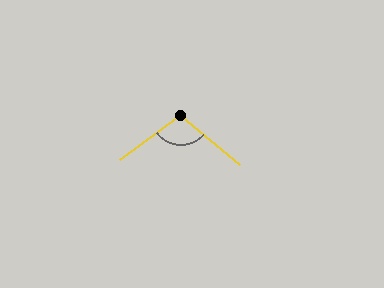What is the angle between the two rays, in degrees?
Approximately 103 degrees.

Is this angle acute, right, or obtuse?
It is obtuse.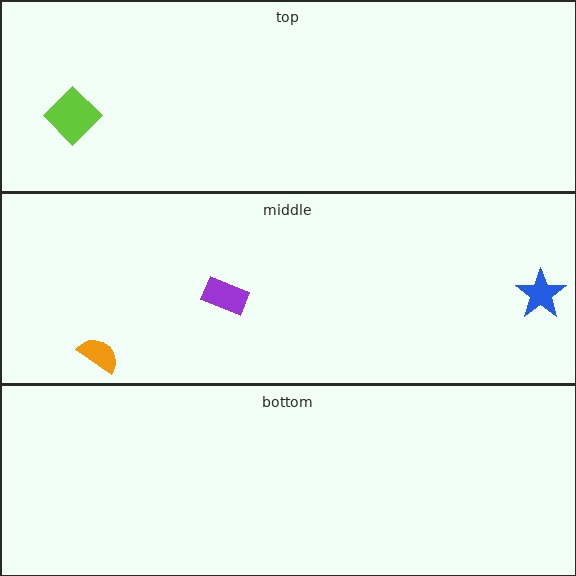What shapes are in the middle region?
The blue star, the purple rectangle, the orange semicircle.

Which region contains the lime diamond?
The top region.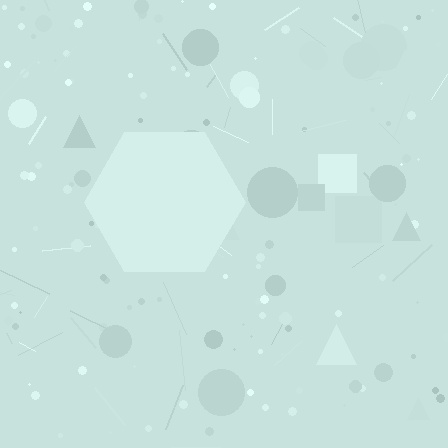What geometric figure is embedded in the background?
A hexagon is embedded in the background.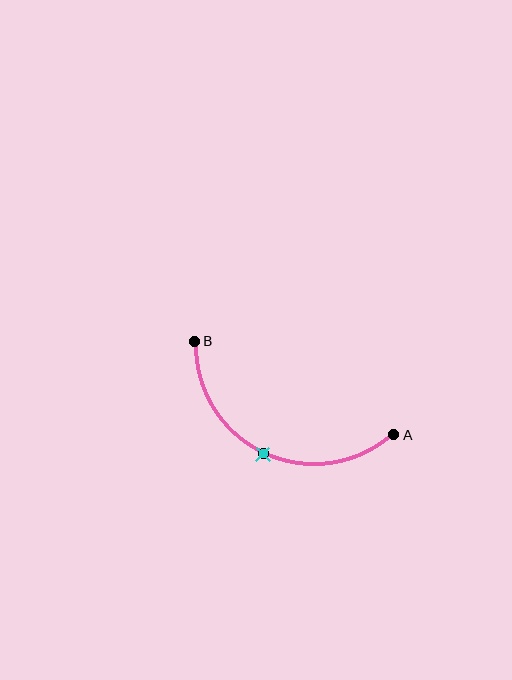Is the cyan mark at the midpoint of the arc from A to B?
Yes. The cyan mark lies on the arc at equal arc-length from both A and B — it is the arc midpoint.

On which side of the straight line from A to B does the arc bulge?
The arc bulges below the straight line connecting A and B.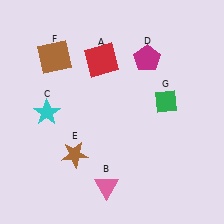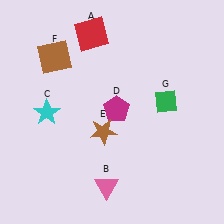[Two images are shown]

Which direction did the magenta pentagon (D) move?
The magenta pentagon (D) moved down.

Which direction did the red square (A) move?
The red square (A) moved up.